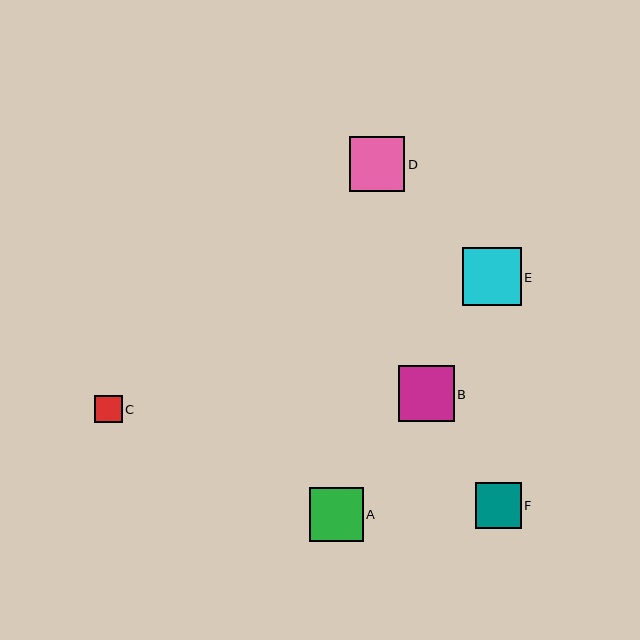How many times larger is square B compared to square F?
Square B is approximately 1.2 times the size of square F.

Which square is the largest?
Square E is the largest with a size of approximately 59 pixels.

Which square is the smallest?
Square C is the smallest with a size of approximately 27 pixels.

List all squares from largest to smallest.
From largest to smallest: E, D, B, A, F, C.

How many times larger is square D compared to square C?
Square D is approximately 2.0 times the size of square C.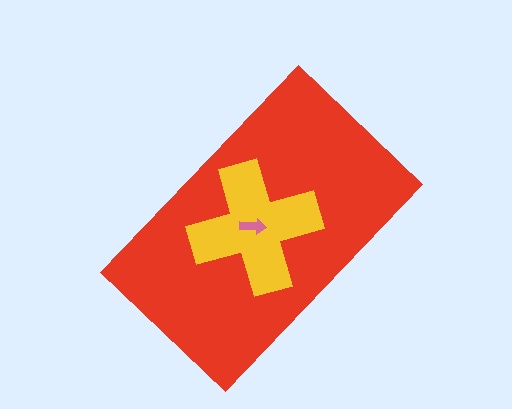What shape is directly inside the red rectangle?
The yellow cross.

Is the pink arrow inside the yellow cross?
Yes.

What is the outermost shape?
The red rectangle.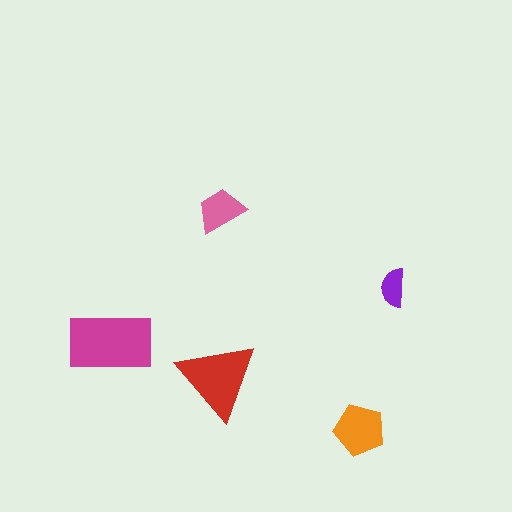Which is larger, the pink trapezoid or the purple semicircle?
The pink trapezoid.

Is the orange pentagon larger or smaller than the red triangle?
Smaller.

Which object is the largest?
The magenta rectangle.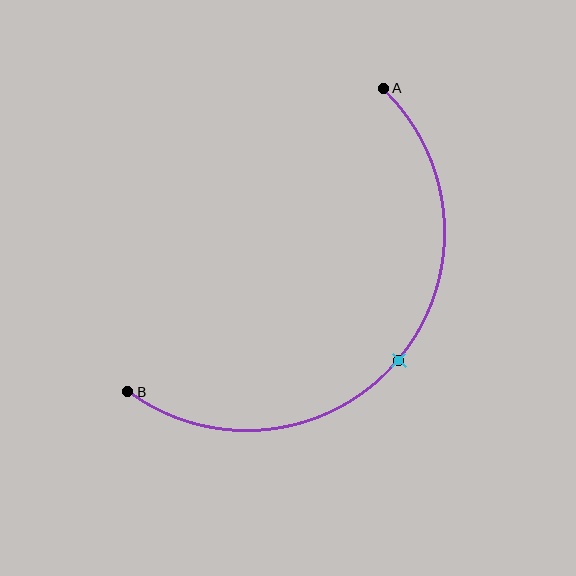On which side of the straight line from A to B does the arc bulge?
The arc bulges below and to the right of the straight line connecting A and B.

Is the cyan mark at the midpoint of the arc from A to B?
Yes. The cyan mark lies on the arc at equal arc-length from both A and B — it is the arc midpoint.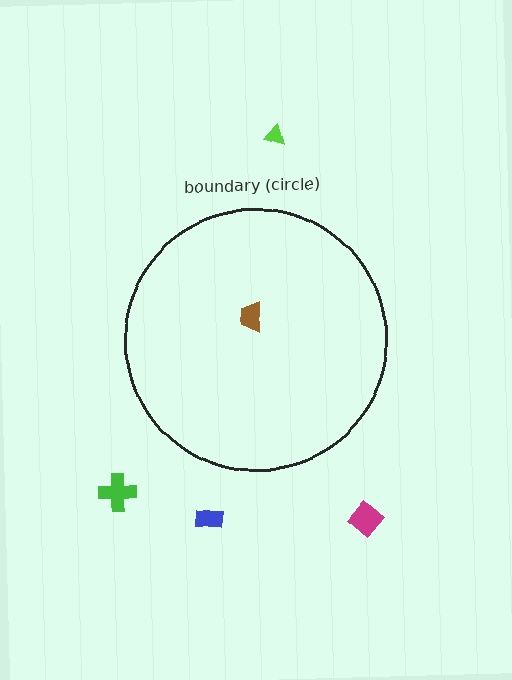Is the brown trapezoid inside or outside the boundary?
Inside.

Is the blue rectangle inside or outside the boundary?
Outside.